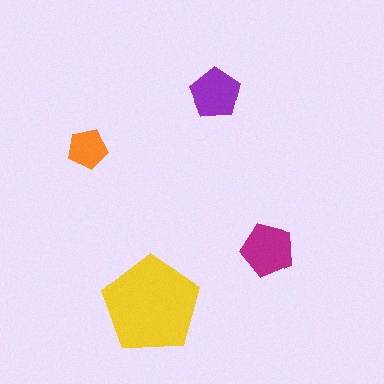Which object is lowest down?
The yellow pentagon is bottommost.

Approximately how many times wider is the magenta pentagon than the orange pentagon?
About 1.5 times wider.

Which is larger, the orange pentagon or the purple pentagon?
The purple one.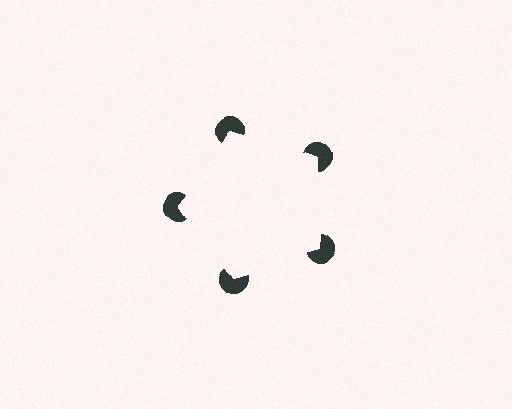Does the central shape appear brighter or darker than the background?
It typically appears slightly brighter than the background, even though no actual brightness change is drawn.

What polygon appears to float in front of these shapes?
An illusory pentagon — its edges are inferred from the aligned wedge cuts in the pac-man discs, not physically drawn.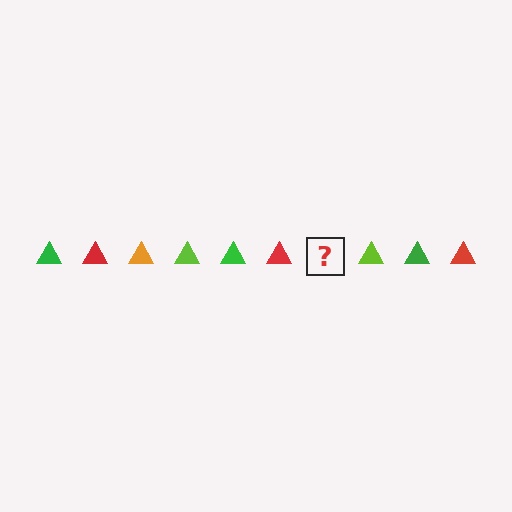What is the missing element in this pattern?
The missing element is an orange triangle.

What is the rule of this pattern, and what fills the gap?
The rule is that the pattern cycles through green, red, orange, lime triangles. The gap should be filled with an orange triangle.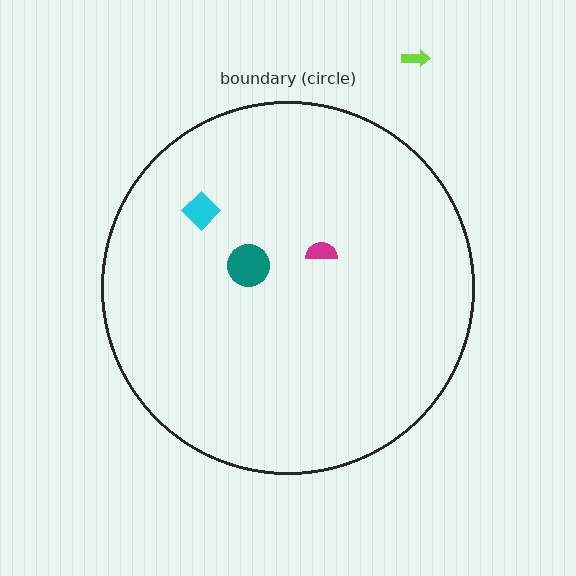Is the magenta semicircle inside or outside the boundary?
Inside.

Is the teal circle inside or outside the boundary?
Inside.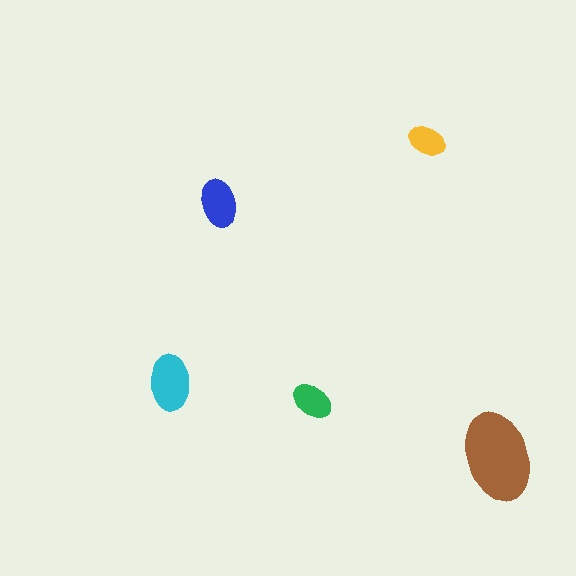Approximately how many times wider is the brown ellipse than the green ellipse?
About 2 times wider.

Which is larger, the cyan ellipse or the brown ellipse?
The brown one.